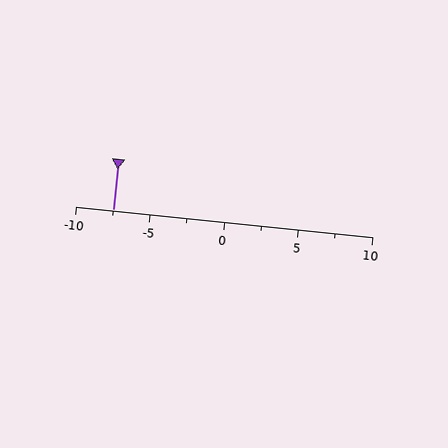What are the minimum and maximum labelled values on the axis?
The axis runs from -10 to 10.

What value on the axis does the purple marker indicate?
The marker indicates approximately -7.5.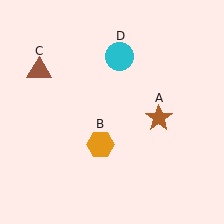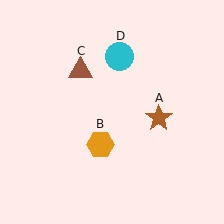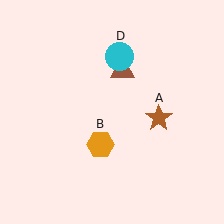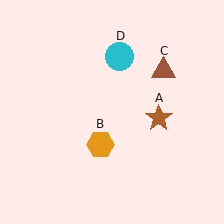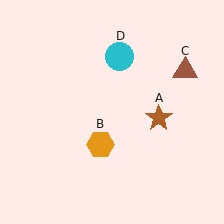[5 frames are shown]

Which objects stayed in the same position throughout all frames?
Brown star (object A) and orange hexagon (object B) and cyan circle (object D) remained stationary.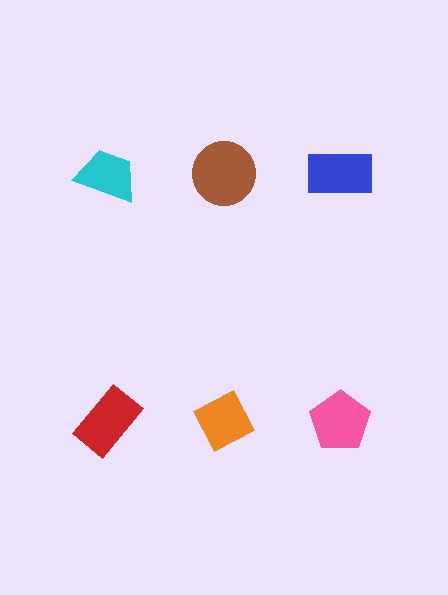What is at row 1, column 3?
A blue rectangle.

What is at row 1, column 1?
A cyan trapezoid.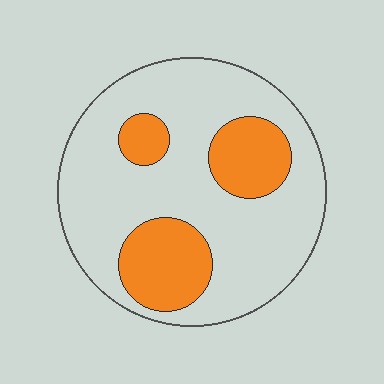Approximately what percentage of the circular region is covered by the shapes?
Approximately 25%.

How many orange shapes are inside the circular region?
3.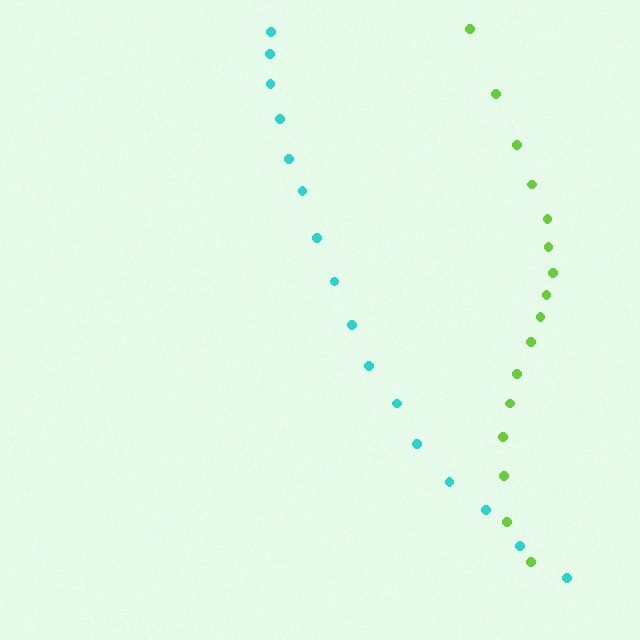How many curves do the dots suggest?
There are 2 distinct paths.